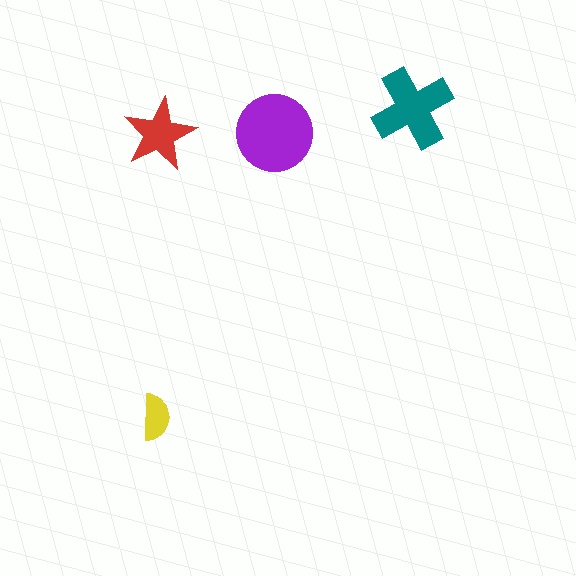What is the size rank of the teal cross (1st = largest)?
2nd.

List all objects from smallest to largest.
The yellow semicircle, the red star, the teal cross, the purple circle.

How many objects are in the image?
There are 4 objects in the image.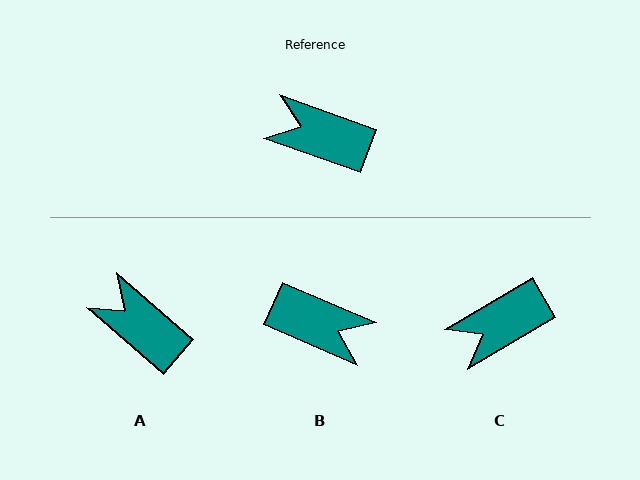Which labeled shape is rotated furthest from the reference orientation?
B, about 176 degrees away.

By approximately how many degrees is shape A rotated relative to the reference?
Approximately 22 degrees clockwise.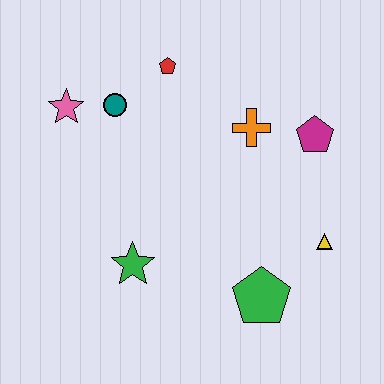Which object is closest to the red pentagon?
The teal circle is closest to the red pentagon.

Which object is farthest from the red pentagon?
The green pentagon is farthest from the red pentagon.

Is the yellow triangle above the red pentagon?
No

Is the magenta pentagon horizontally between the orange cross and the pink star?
No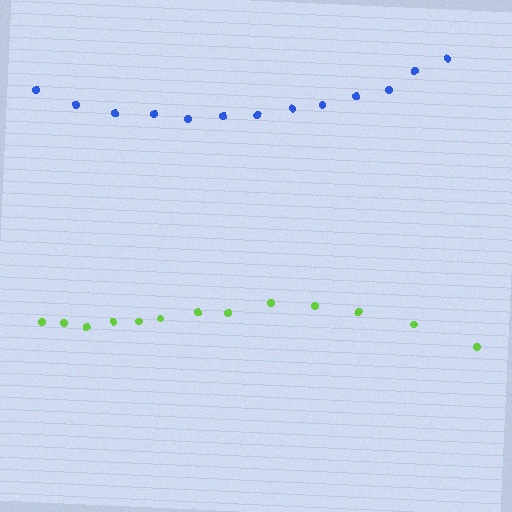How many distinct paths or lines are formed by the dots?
There are 2 distinct paths.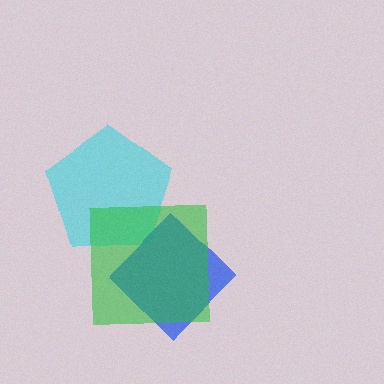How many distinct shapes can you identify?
There are 3 distinct shapes: a cyan pentagon, a blue diamond, a green square.